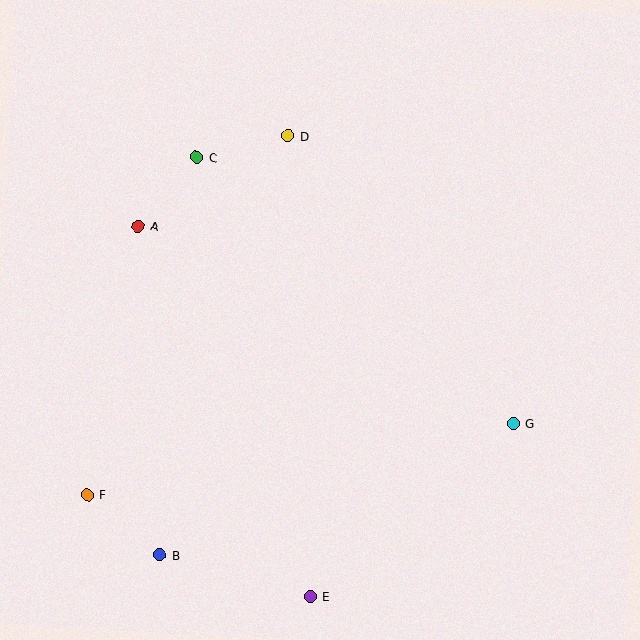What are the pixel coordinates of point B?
Point B is at (159, 555).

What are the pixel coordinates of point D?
Point D is at (288, 136).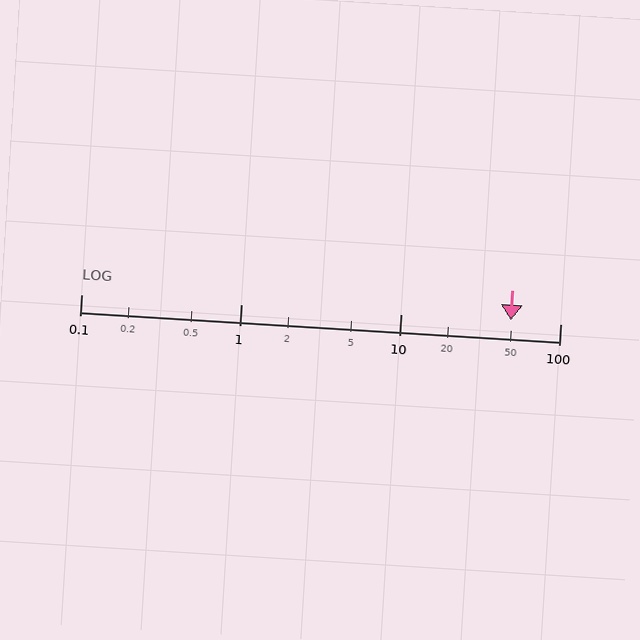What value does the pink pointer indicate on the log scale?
The pointer indicates approximately 49.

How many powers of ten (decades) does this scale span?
The scale spans 3 decades, from 0.1 to 100.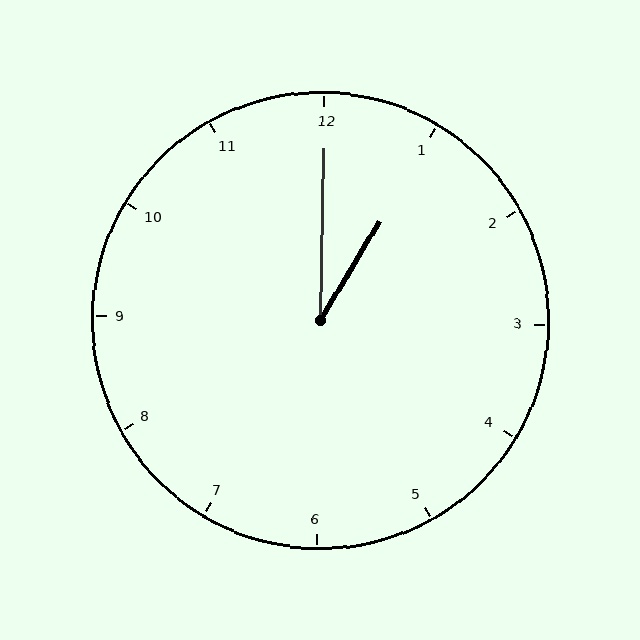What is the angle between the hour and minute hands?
Approximately 30 degrees.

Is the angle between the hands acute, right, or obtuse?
It is acute.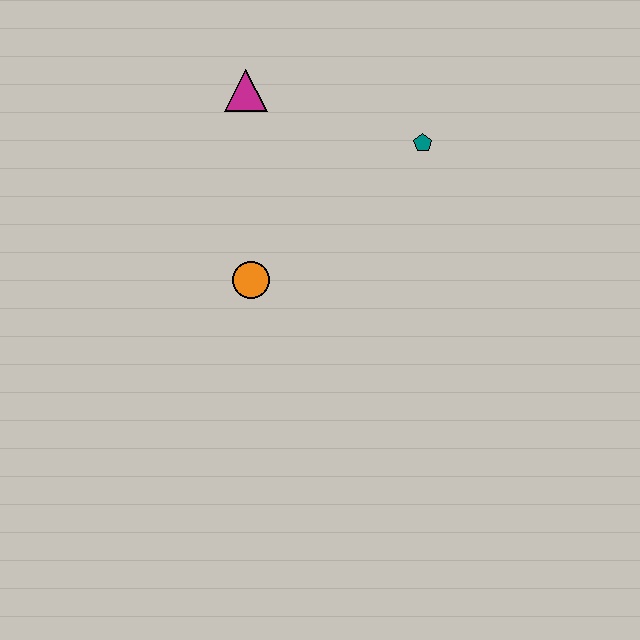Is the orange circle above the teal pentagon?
No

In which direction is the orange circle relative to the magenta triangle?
The orange circle is below the magenta triangle.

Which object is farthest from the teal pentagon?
The orange circle is farthest from the teal pentagon.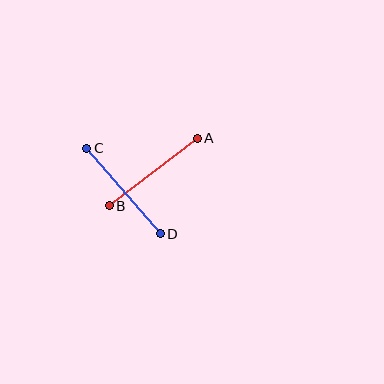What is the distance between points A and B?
The distance is approximately 111 pixels.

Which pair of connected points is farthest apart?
Points C and D are farthest apart.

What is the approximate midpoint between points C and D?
The midpoint is at approximately (124, 191) pixels.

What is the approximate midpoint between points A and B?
The midpoint is at approximately (153, 172) pixels.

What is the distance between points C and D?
The distance is approximately 113 pixels.